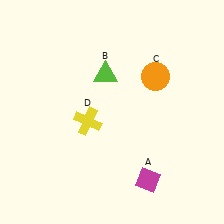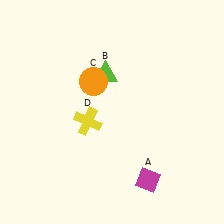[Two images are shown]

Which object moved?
The orange circle (C) moved left.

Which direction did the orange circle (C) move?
The orange circle (C) moved left.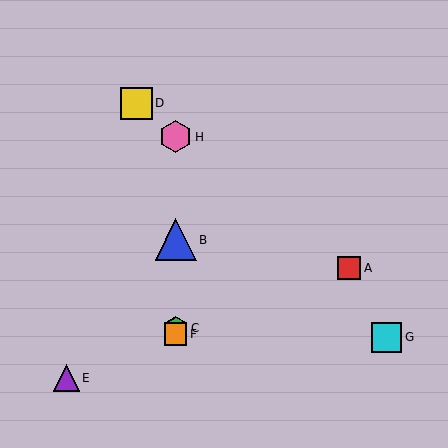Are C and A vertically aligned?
No, C is at x≈176 and A is at x≈349.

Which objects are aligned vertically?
Objects B, C, F, H are aligned vertically.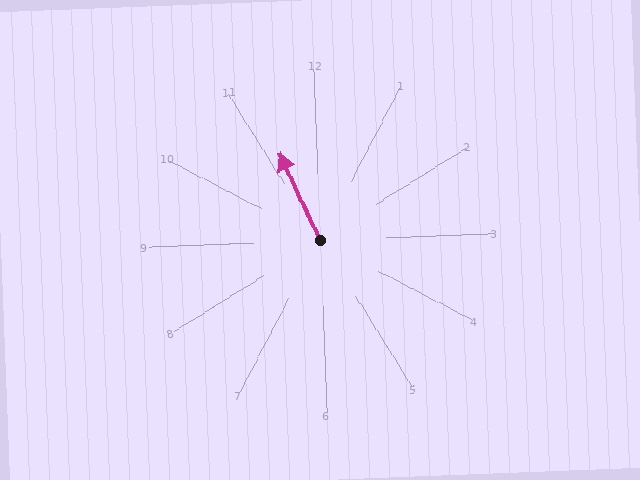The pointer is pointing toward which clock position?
Roughly 11 o'clock.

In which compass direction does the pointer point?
Northwest.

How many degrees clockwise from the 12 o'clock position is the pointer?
Approximately 337 degrees.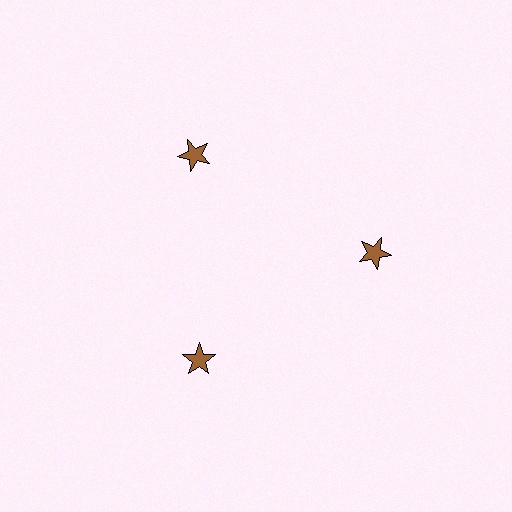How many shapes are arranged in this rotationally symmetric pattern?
There are 3 shapes, arranged in 3 groups of 1.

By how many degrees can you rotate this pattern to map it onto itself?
The pattern maps onto itself every 120 degrees of rotation.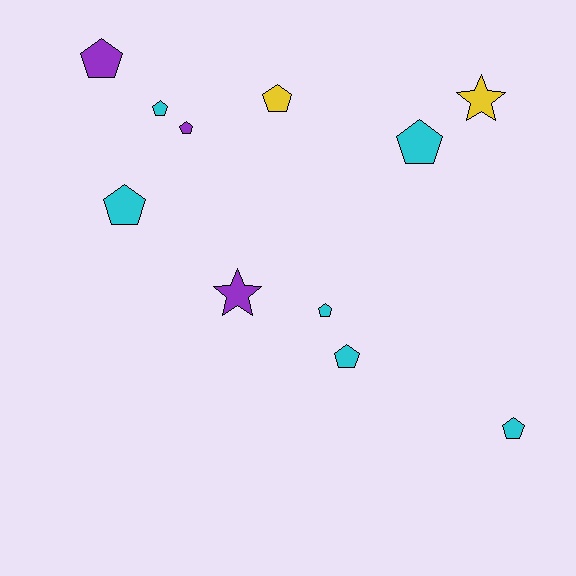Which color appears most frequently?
Cyan, with 6 objects.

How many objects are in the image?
There are 11 objects.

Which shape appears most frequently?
Pentagon, with 9 objects.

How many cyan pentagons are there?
There are 6 cyan pentagons.